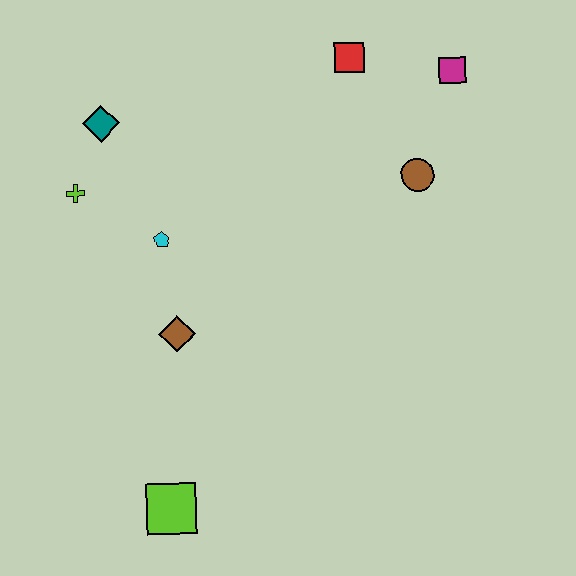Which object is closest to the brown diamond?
The cyan pentagon is closest to the brown diamond.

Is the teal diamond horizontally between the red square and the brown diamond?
No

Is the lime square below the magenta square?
Yes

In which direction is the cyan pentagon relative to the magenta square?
The cyan pentagon is to the left of the magenta square.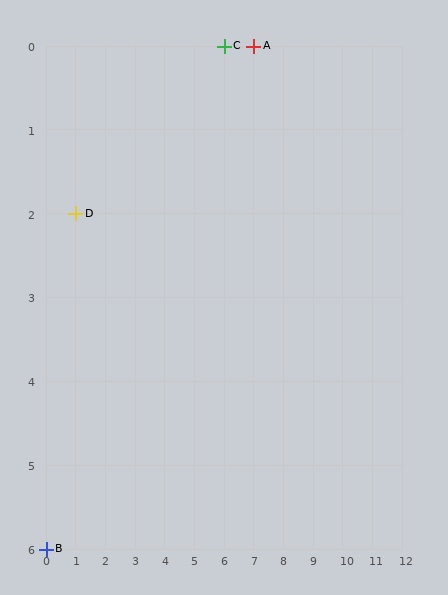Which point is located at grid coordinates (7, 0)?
Point A is at (7, 0).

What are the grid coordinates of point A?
Point A is at grid coordinates (7, 0).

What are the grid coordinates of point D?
Point D is at grid coordinates (1, 2).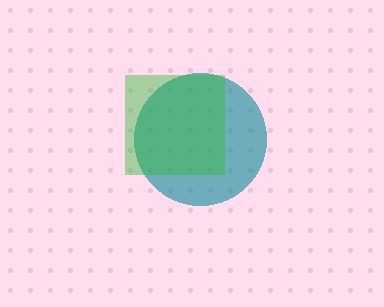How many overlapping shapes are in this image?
There are 2 overlapping shapes in the image.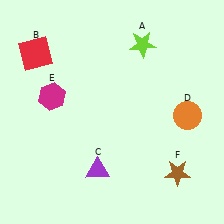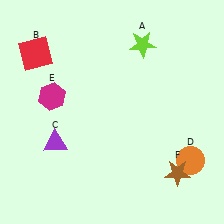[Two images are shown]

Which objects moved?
The objects that moved are: the purple triangle (C), the orange circle (D).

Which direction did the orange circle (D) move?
The orange circle (D) moved down.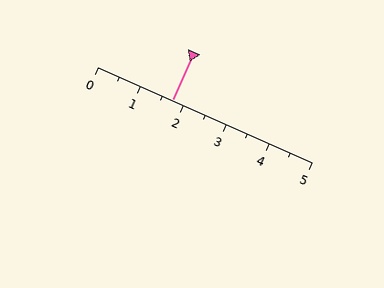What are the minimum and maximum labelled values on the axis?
The axis runs from 0 to 5.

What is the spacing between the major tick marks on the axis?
The major ticks are spaced 1 apart.